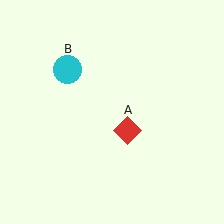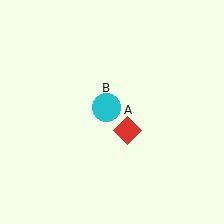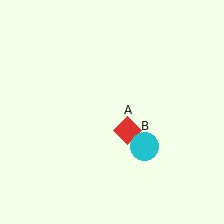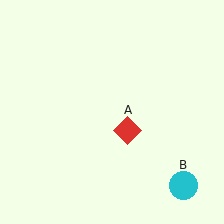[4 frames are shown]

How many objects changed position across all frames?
1 object changed position: cyan circle (object B).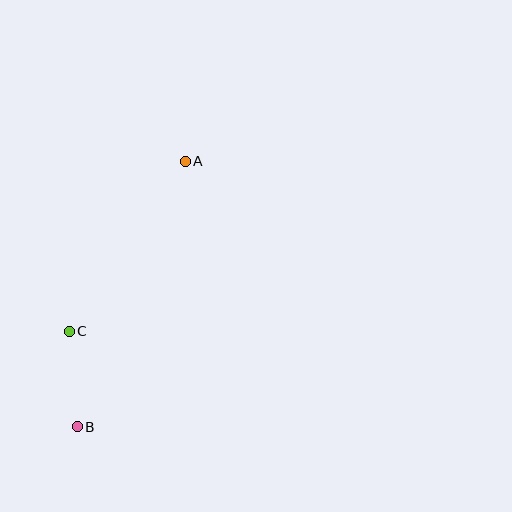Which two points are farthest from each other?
Points A and B are farthest from each other.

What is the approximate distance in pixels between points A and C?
The distance between A and C is approximately 206 pixels.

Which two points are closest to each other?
Points B and C are closest to each other.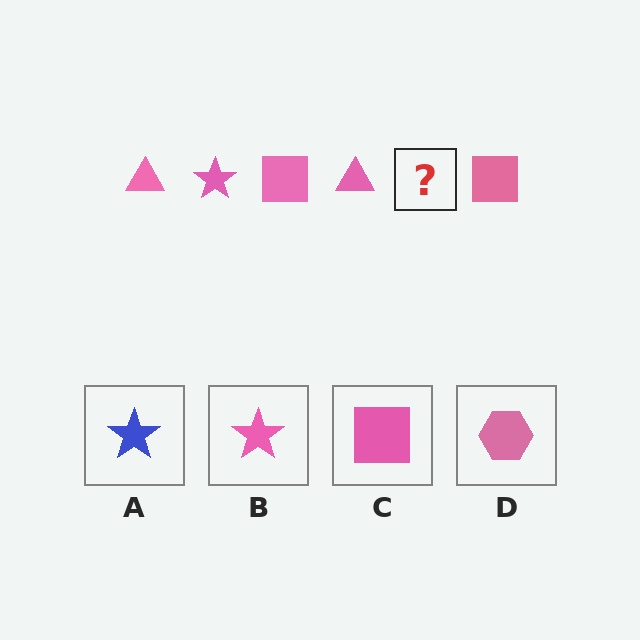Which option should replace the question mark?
Option B.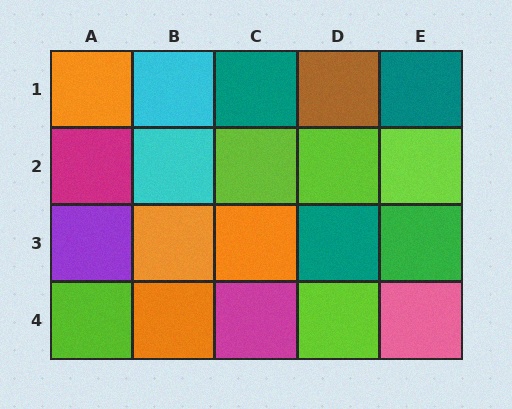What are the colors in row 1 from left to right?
Orange, cyan, teal, brown, teal.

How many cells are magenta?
2 cells are magenta.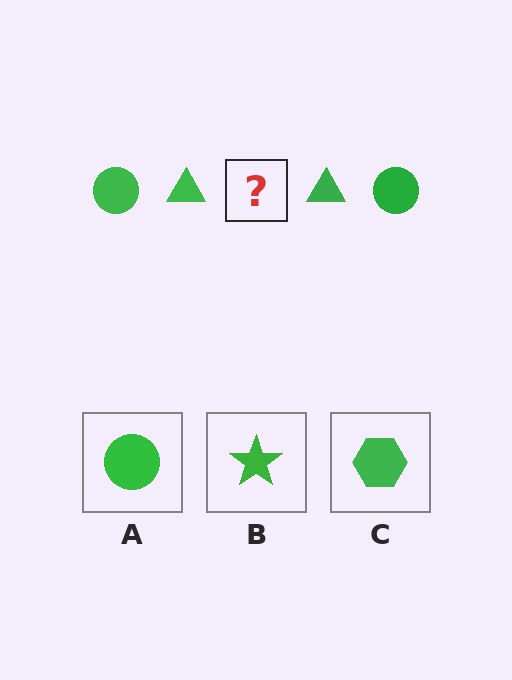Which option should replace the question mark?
Option A.